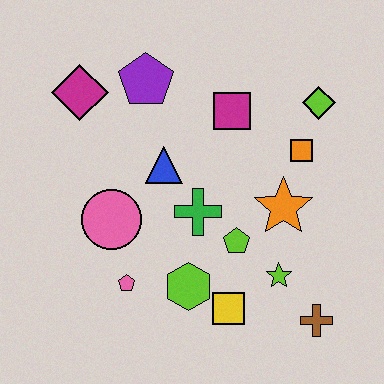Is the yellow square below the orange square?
Yes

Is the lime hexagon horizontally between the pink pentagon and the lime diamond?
Yes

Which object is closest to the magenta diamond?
The purple pentagon is closest to the magenta diamond.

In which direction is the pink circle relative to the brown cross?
The pink circle is to the left of the brown cross.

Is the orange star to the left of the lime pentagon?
No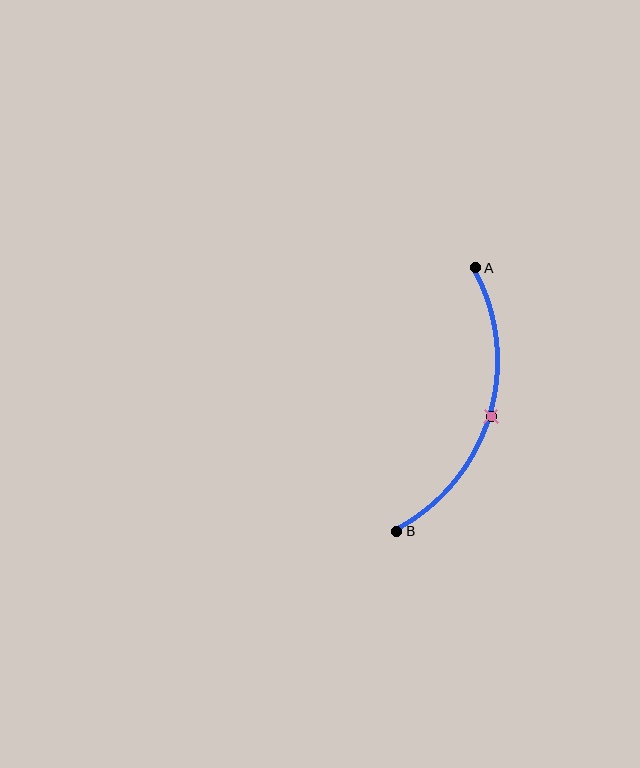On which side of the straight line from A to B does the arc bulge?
The arc bulges to the right of the straight line connecting A and B.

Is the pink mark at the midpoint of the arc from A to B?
Yes. The pink mark lies on the arc at equal arc-length from both A and B — it is the arc midpoint.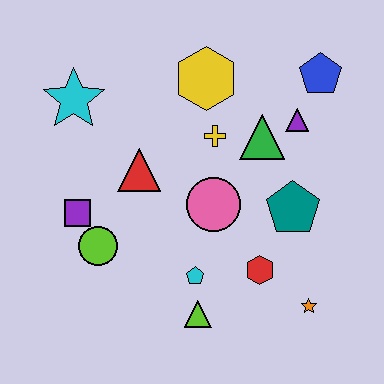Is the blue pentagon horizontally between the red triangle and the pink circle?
No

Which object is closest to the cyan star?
The red triangle is closest to the cyan star.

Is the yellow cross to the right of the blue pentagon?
No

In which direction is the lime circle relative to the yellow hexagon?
The lime circle is below the yellow hexagon.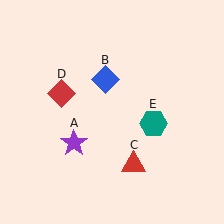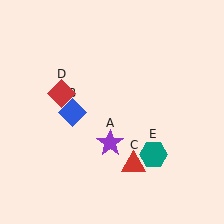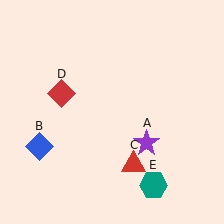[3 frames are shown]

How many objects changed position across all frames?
3 objects changed position: purple star (object A), blue diamond (object B), teal hexagon (object E).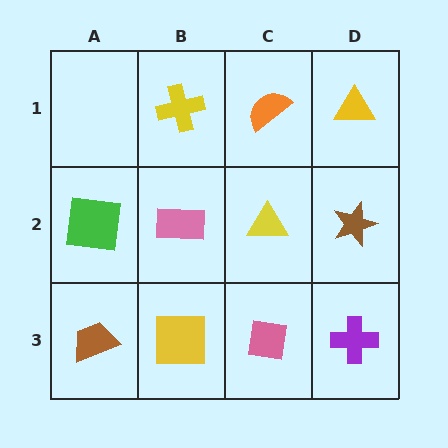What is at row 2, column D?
A brown star.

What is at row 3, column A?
A brown trapezoid.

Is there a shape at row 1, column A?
No, that cell is empty.